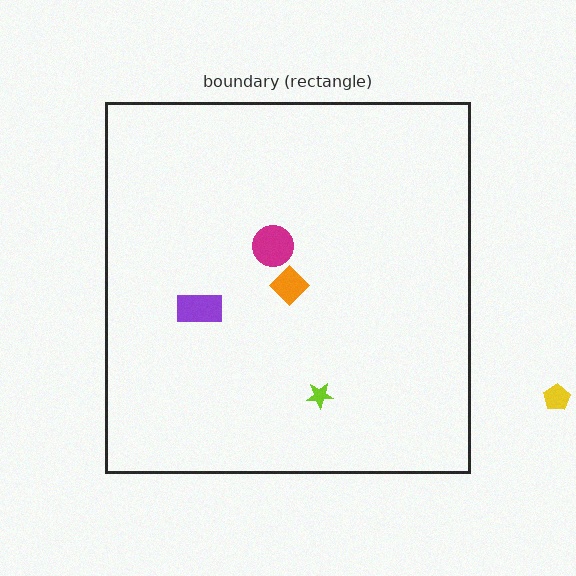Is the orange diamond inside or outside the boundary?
Inside.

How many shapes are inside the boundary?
4 inside, 1 outside.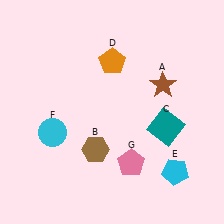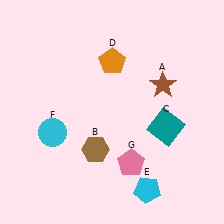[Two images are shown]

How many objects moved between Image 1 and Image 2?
1 object moved between the two images.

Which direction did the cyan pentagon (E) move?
The cyan pentagon (E) moved left.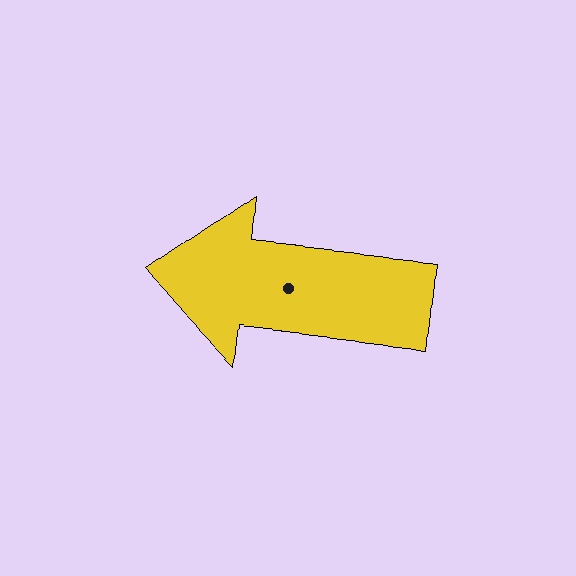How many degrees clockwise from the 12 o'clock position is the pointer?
Approximately 276 degrees.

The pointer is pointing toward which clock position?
Roughly 9 o'clock.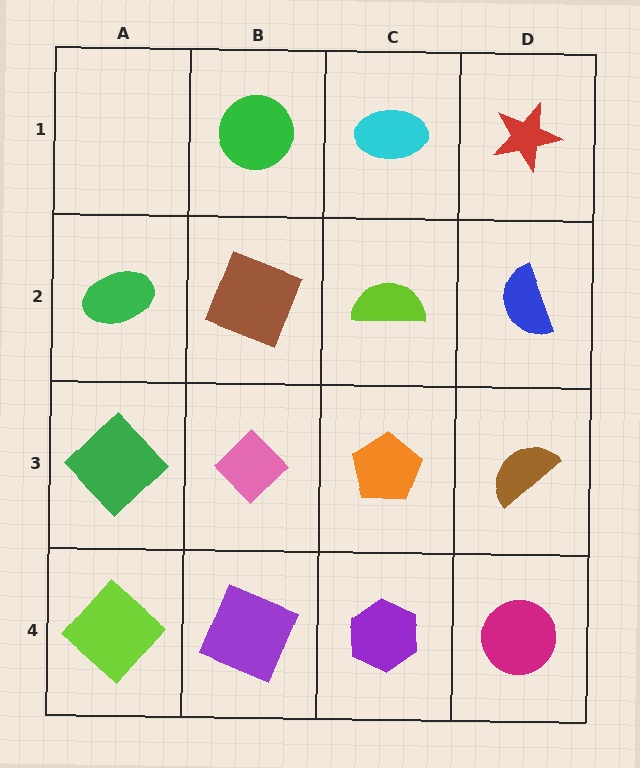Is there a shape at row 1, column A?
No, that cell is empty.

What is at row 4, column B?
A purple square.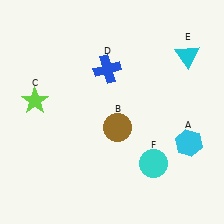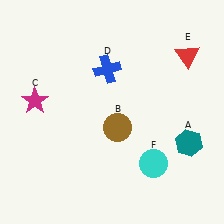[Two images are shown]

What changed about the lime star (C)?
In Image 1, C is lime. In Image 2, it changed to magenta.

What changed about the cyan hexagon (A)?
In Image 1, A is cyan. In Image 2, it changed to teal.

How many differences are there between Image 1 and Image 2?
There are 3 differences between the two images.